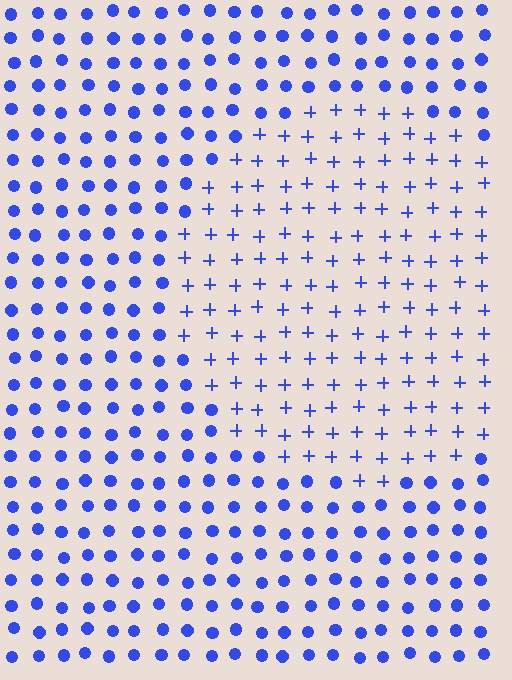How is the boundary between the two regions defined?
The boundary is defined by a change in element shape: plus signs inside vs. circles outside. All elements share the same color and spacing.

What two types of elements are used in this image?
The image uses plus signs inside the circle region and circles outside it.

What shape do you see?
I see a circle.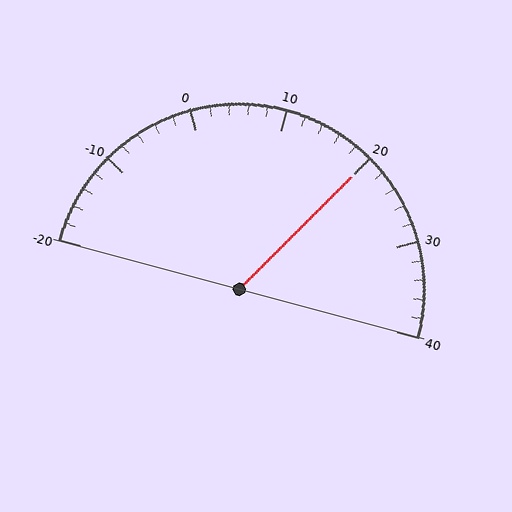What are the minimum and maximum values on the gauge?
The gauge ranges from -20 to 40.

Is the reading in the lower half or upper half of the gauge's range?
The reading is in the upper half of the range (-20 to 40).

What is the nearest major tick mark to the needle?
The nearest major tick mark is 20.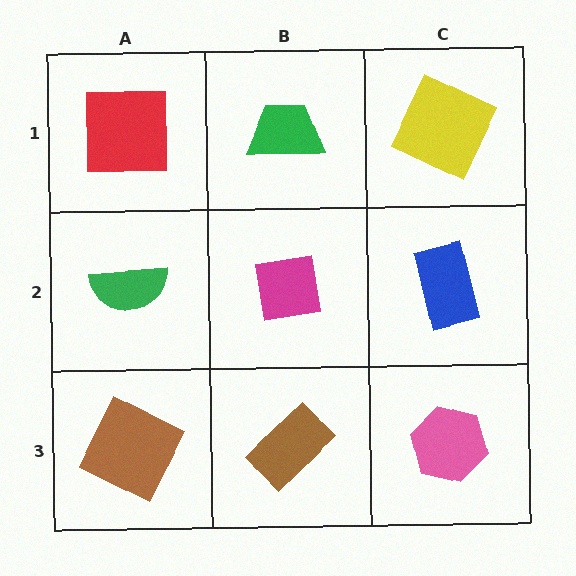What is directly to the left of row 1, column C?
A green trapezoid.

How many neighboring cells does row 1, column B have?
3.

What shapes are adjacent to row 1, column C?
A blue rectangle (row 2, column C), a green trapezoid (row 1, column B).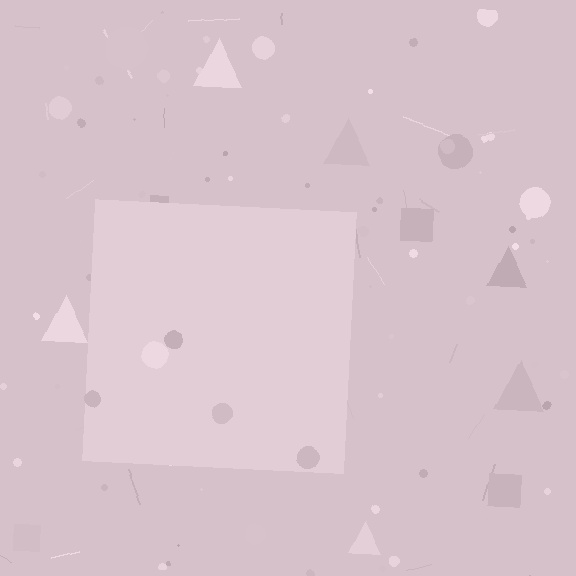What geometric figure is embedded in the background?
A square is embedded in the background.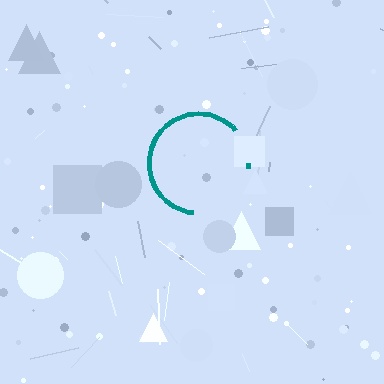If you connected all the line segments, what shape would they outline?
They would outline a circle.